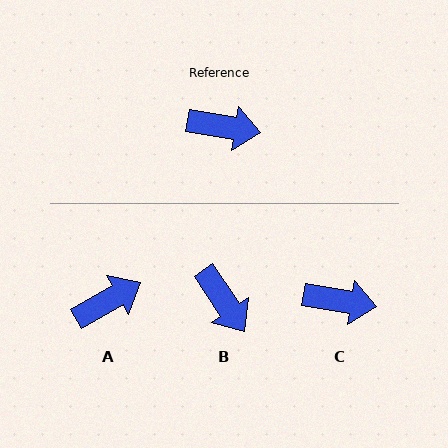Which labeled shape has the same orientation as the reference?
C.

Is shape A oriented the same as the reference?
No, it is off by about 40 degrees.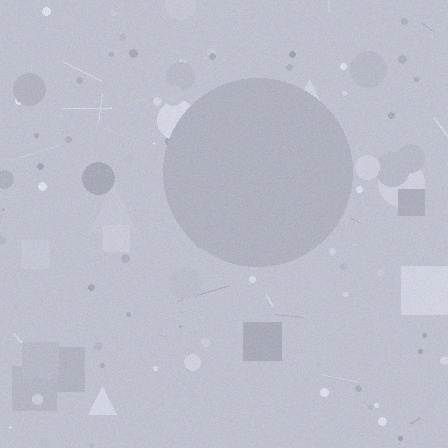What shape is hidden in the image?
A circle is hidden in the image.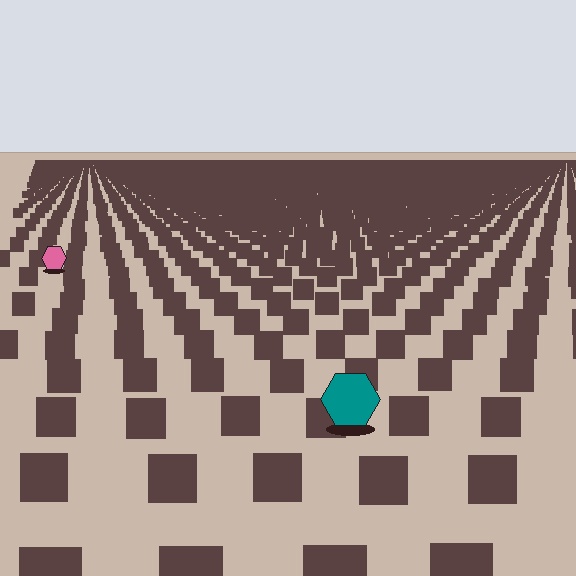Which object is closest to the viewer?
The teal hexagon is closest. The texture marks near it are larger and more spread out.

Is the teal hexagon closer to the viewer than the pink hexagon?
Yes. The teal hexagon is closer — you can tell from the texture gradient: the ground texture is coarser near it.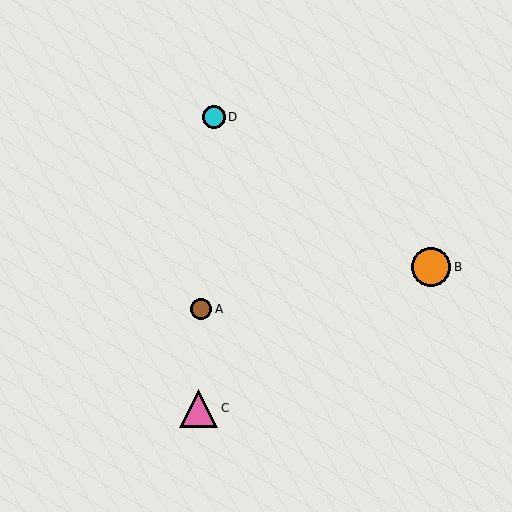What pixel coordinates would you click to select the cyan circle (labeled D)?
Click at (214, 117) to select the cyan circle D.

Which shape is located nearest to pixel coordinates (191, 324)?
The brown circle (labeled A) at (201, 309) is nearest to that location.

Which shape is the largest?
The orange circle (labeled B) is the largest.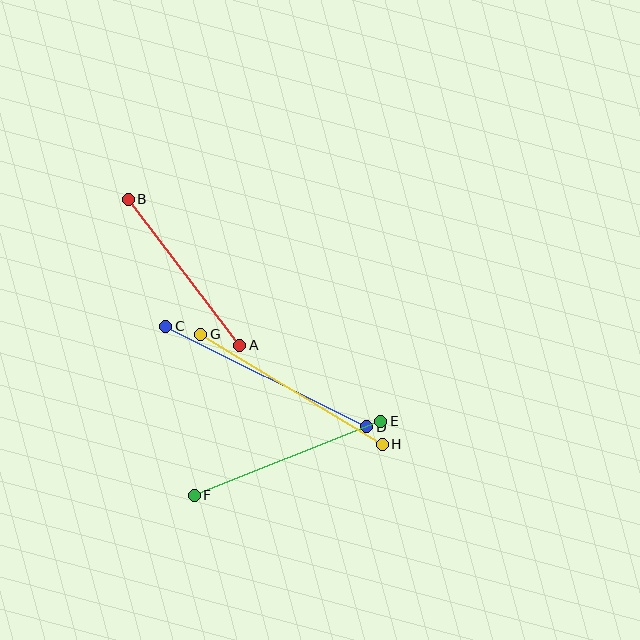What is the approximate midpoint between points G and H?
The midpoint is at approximately (291, 389) pixels.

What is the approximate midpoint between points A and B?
The midpoint is at approximately (184, 272) pixels.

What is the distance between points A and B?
The distance is approximately 184 pixels.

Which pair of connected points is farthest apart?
Points C and D are farthest apart.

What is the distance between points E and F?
The distance is approximately 201 pixels.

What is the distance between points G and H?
The distance is approximately 212 pixels.